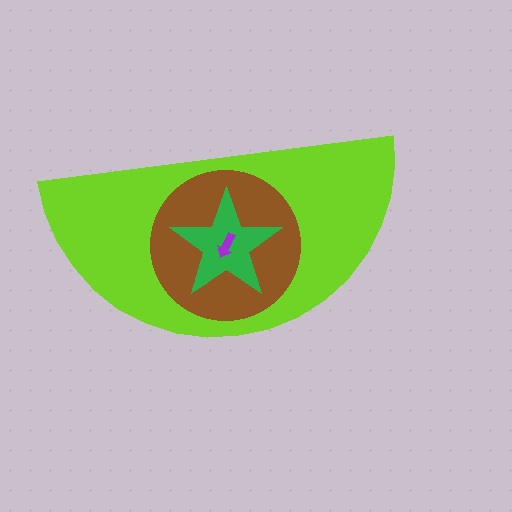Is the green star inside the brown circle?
Yes.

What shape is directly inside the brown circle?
The green star.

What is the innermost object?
The purple arrow.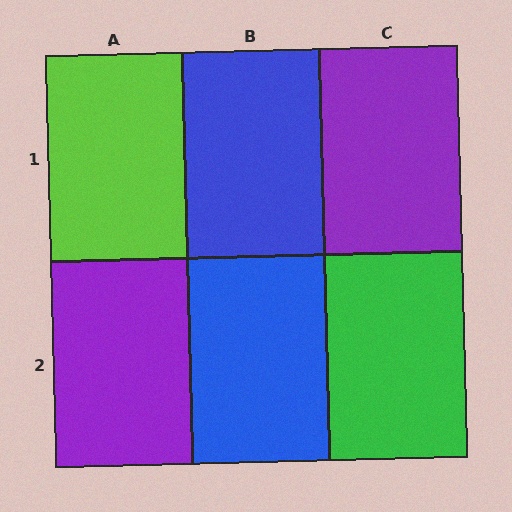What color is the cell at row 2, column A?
Purple.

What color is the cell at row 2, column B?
Blue.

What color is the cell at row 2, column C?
Green.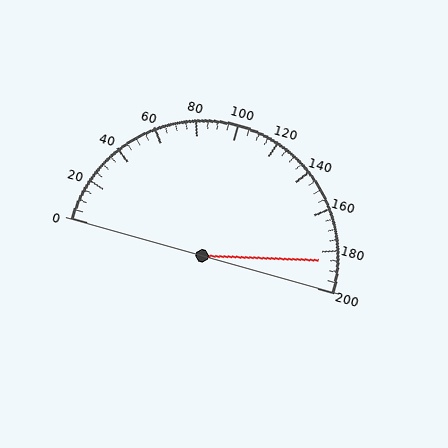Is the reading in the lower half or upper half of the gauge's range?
The reading is in the upper half of the range (0 to 200).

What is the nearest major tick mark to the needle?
The nearest major tick mark is 180.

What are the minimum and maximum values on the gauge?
The gauge ranges from 0 to 200.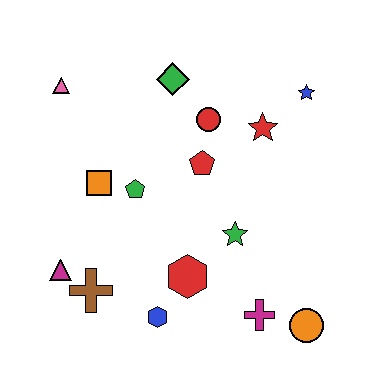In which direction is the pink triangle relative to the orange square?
The pink triangle is above the orange square.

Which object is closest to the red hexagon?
The blue hexagon is closest to the red hexagon.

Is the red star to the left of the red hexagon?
No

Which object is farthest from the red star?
The magenta triangle is farthest from the red star.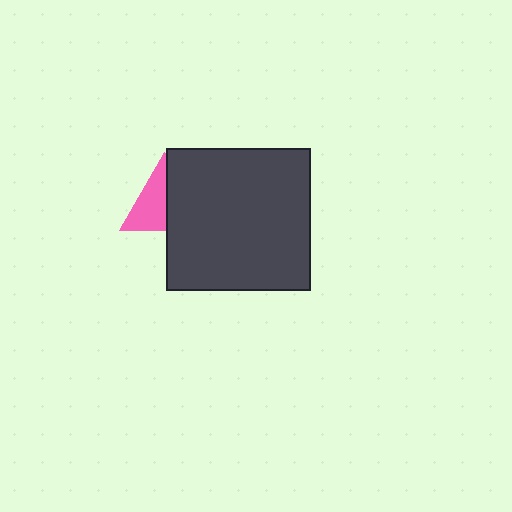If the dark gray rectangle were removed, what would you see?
You would see the complete pink triangle.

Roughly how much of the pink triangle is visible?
About half of it is visible (roughly 53%).